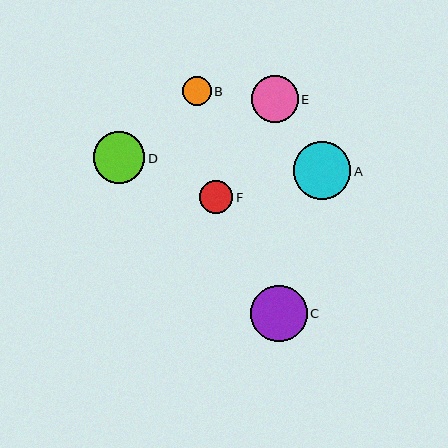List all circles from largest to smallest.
From largest to smallest: A, C, D, E, F, B.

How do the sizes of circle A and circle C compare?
Circle A and circle C are approximately the same size.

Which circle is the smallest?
Circle B is the smallest with a size of approximately 29 pixels.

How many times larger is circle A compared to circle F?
Circle A is approximately 1.7 times the size of circle F.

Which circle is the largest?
Circle A is the largest with a size of approximately 58 pixels.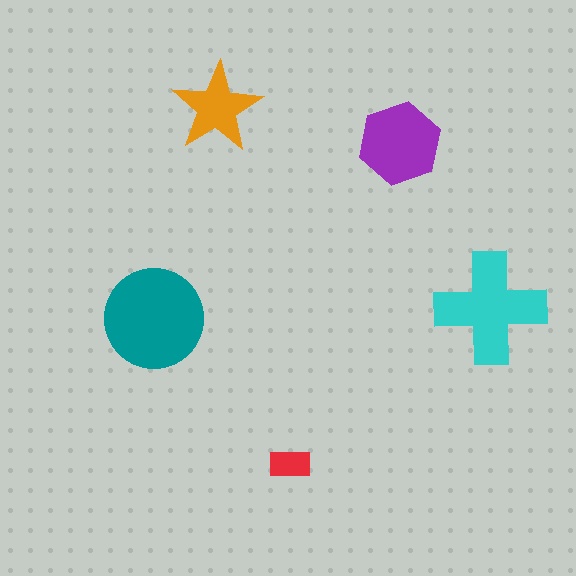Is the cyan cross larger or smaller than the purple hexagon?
Larger.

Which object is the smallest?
The red rectangle.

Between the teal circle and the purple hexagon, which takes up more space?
The teal circle.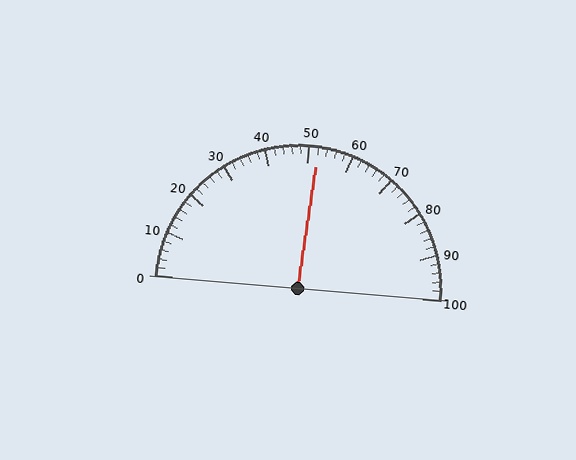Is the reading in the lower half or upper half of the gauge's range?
The reading is in the upper half of the range (0 to 100).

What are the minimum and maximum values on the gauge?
The gauge ranges from 0 to 100.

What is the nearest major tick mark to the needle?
The nearest major tick mark is 50.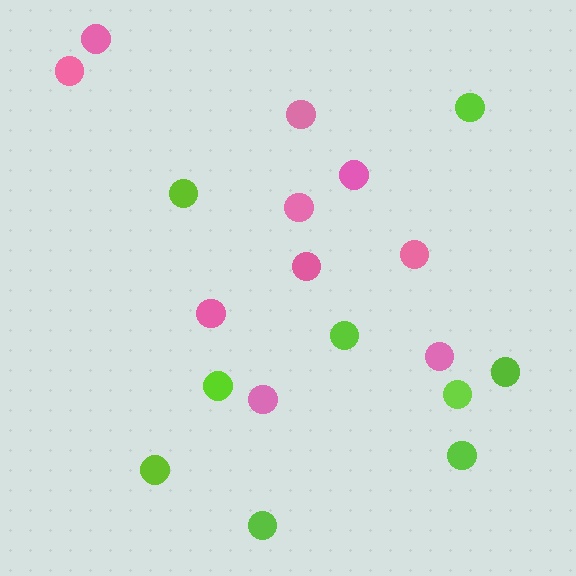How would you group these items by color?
There are 2 groups: one group of lime circles (9) and one group of pink circles (10).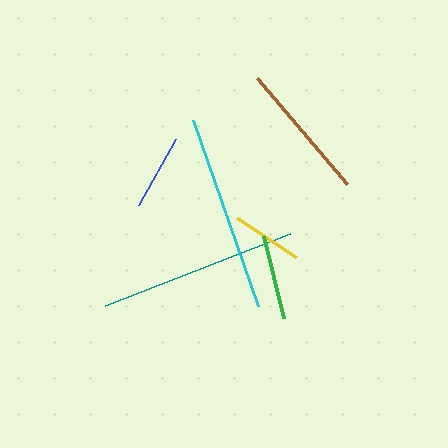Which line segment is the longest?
The teal line is the longest at approximately 198 pixels.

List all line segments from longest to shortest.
From longest to shortest: teal, cyan, brown, green, blue, yellow.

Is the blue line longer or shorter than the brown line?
The brown line is longer than the blue line.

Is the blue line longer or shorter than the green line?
The green line is longer than the blue line.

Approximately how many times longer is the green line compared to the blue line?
The green line is approximately 1.1 times the length of the blue line.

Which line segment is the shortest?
The yellow line is the shortest at approximately 70 pixels.